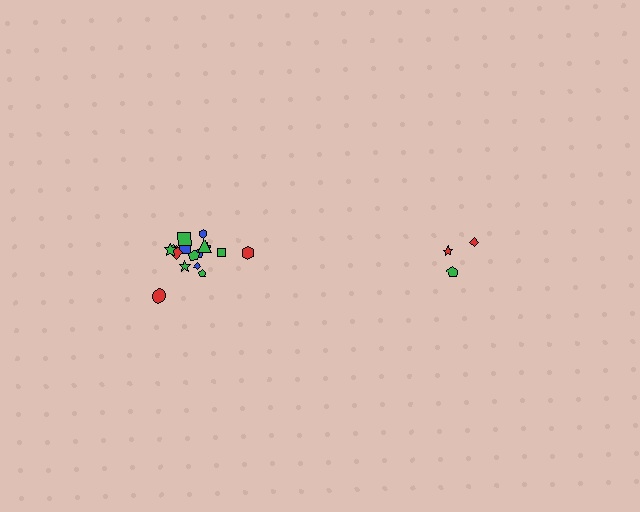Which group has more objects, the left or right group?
The left group.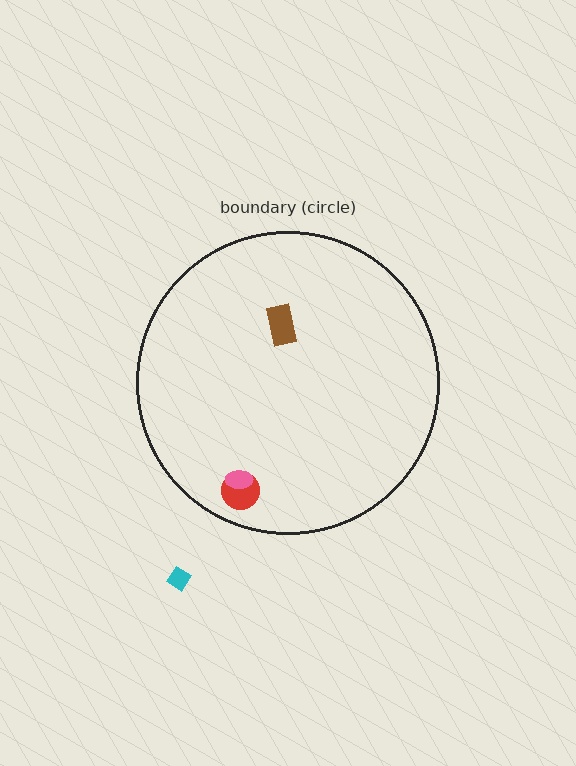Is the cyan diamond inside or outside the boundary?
Outside.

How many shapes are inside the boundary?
3 inside, 1 outside.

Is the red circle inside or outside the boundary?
Inside.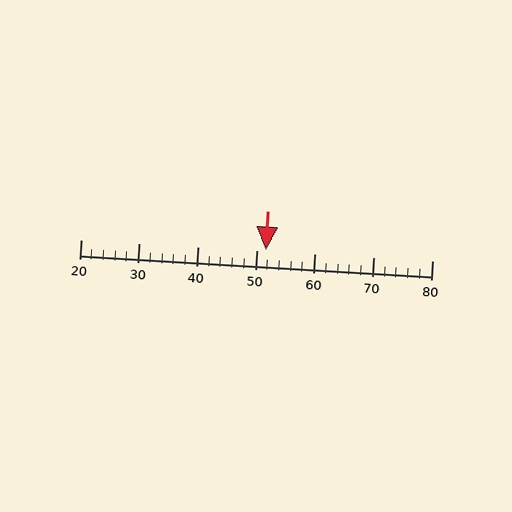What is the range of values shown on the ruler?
The ruler shows values from 20 to 80.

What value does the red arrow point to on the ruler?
The red arrow points to approximately 52.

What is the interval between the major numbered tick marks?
The major tick marks are spaced 10 units apart.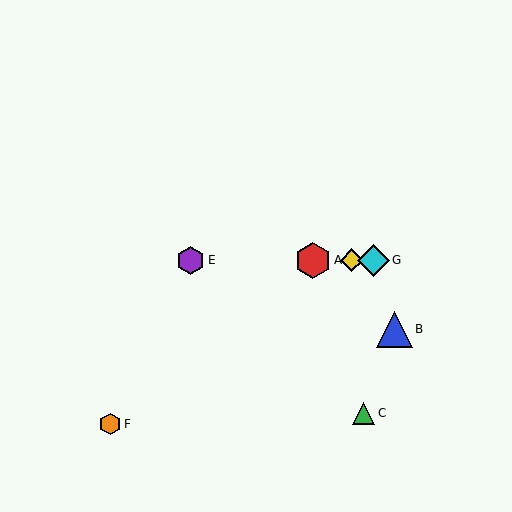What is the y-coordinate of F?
Object F is at y≈424.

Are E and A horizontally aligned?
Yes, both are at y≈260.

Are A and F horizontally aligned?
No, A is at y≈260 and F is at y≈424.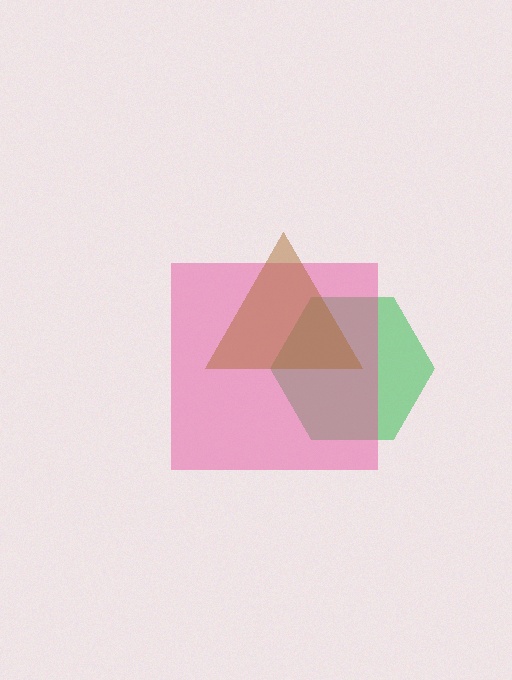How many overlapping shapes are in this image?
There are 3 overlapping shapes in the image.